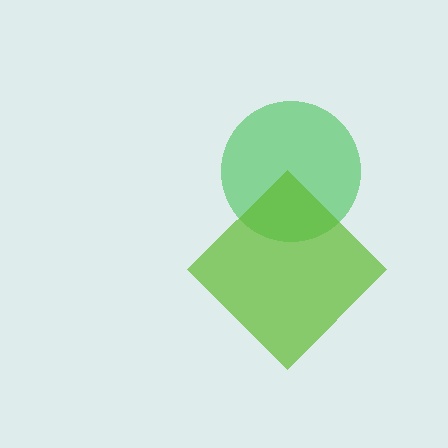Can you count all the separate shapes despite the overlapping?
Yes, there are 2 separate shapes.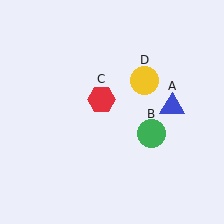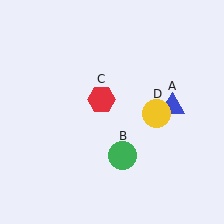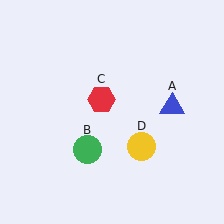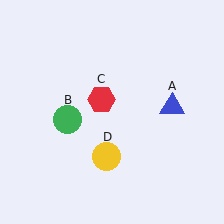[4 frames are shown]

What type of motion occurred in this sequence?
The green circle (object B), yellow circle (object D) rotated clockwise around the center of the scene.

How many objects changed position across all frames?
2 objects changed position: green circle (object B), yellow circle (object D).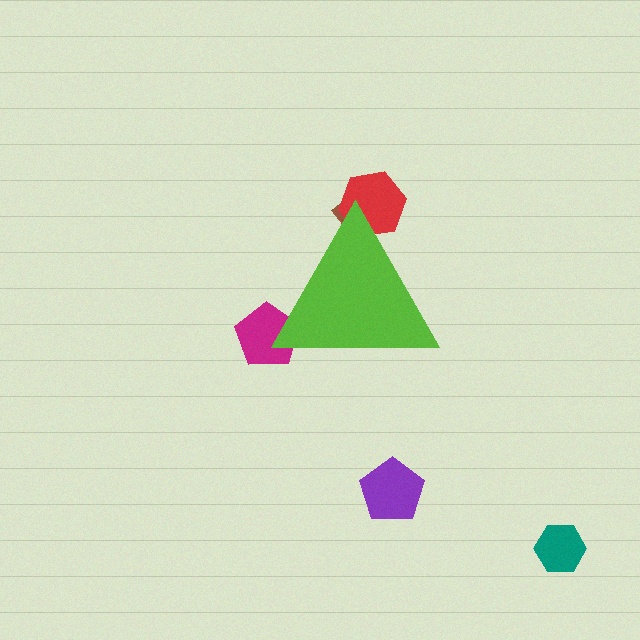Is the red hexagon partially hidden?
Yes, the red hexagon is partially hidden behind the lime triangle.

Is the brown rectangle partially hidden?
Yes, the brown rectangle is partially hidden behind the lime triangle.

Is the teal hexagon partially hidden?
No, the teal hexagon is fully visible.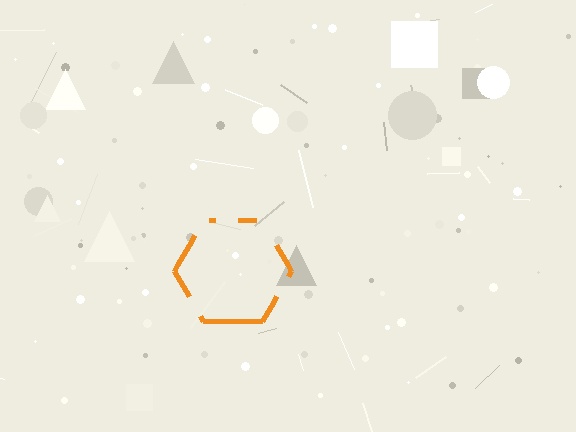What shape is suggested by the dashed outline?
The dashed outline suggests a hexagon.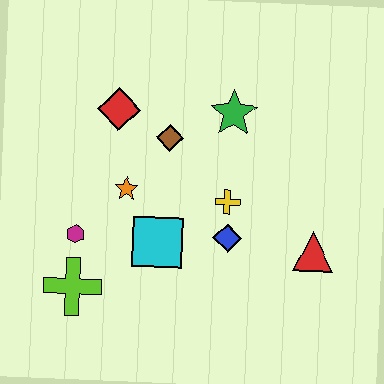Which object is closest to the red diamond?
The brown diamond is closest to the red diamond.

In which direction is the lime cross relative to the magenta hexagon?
The lime cross is below the magenta hexagon.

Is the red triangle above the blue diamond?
No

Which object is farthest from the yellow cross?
The lime cross is farthest from the yellow cross.